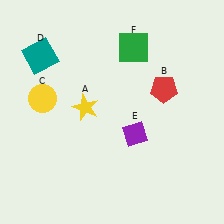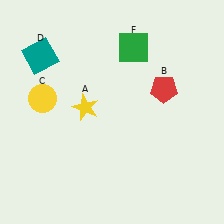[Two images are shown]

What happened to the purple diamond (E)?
The purple diamond (E) was removed in Image 2. It was in the bottom-right area of Image 1.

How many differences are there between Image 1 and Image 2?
There is 1 difference between the two images.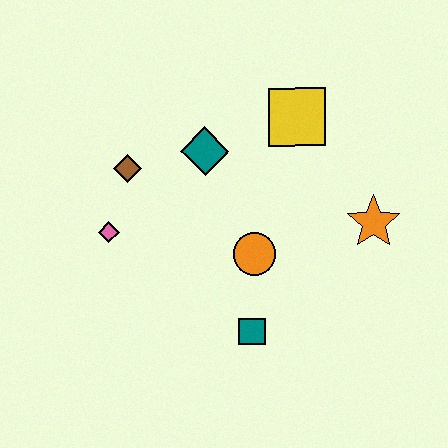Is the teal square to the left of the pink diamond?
No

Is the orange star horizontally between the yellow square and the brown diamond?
No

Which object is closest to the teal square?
The orange circle is closest to the teal square.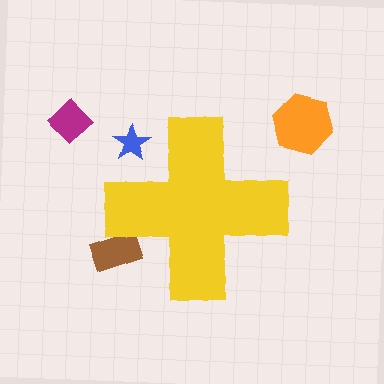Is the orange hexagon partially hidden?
No, the orange hexagon is fully visible.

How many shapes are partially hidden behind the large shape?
2 shapes are partially hidden.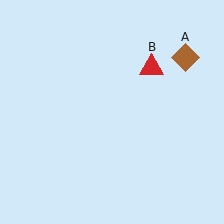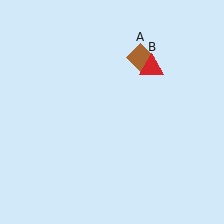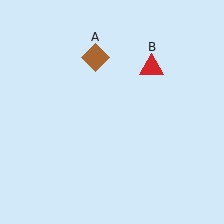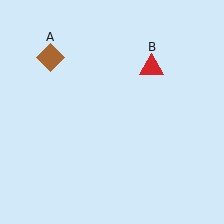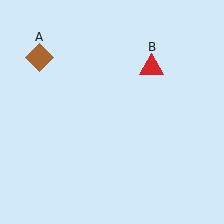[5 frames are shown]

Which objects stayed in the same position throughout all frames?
Red triangle (object B) remained stationary.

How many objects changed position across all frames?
1 object changed position: brown diamond (object A).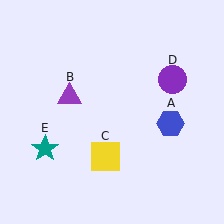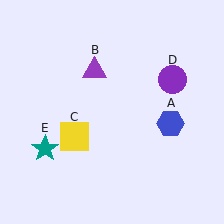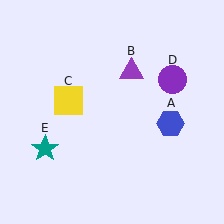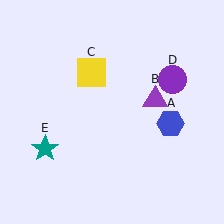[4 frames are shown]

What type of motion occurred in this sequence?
The purple triangle (object B), yellow square (object C) rotated clockwise around the center of the scene.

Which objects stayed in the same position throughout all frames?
Blue hexagon (object A) and purple circle (object D) and teal star (object E) remained stationary.